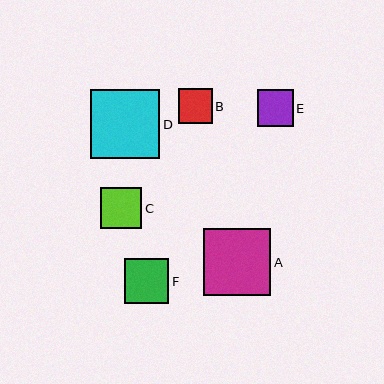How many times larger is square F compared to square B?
Square F is approximately 1.3 times the size of square B.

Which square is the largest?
Square D is the largest with a size of approximately 69 pixels.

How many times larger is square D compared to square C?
Square D is approximately 1.7 times the size of square C.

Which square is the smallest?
Square B is the smallest with a size of approximately 34 pixels.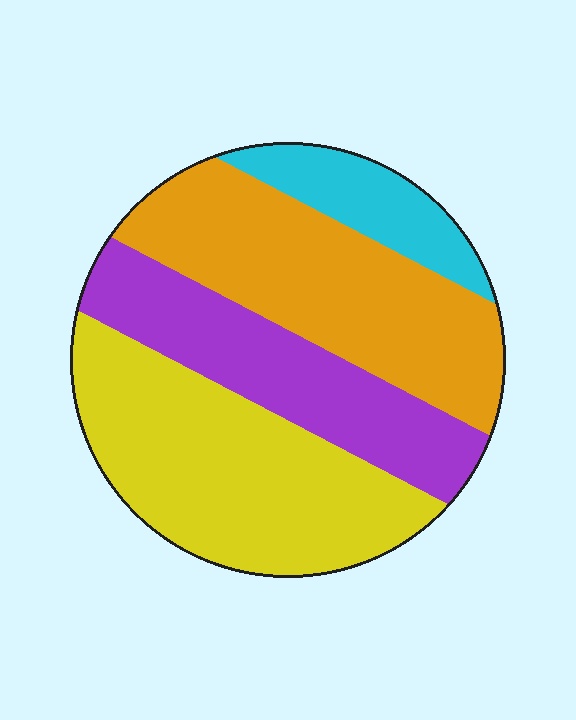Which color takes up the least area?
Cyan, at roughly 10%.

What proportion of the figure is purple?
Purple takes up about one quarter (1/4) of the figure.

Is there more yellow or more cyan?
Yellow.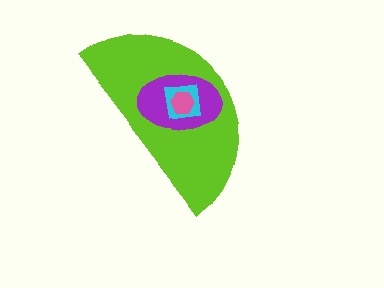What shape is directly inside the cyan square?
The pink hexagon.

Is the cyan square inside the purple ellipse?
Yes.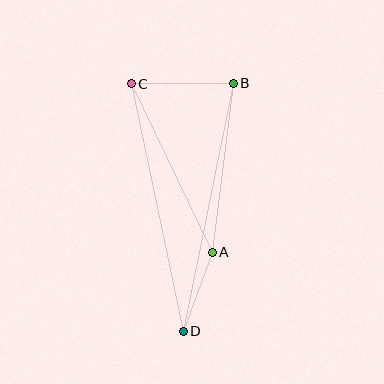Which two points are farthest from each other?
Points C and D are farthest from each other.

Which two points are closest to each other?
Points A and D are closest to each other.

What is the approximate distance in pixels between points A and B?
The distance between A and B is approximately 170 pixels.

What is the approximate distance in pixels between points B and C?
The distance between B and C is approximately 102 pixels.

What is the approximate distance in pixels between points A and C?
The distance between A and C is approximately 187 pixels.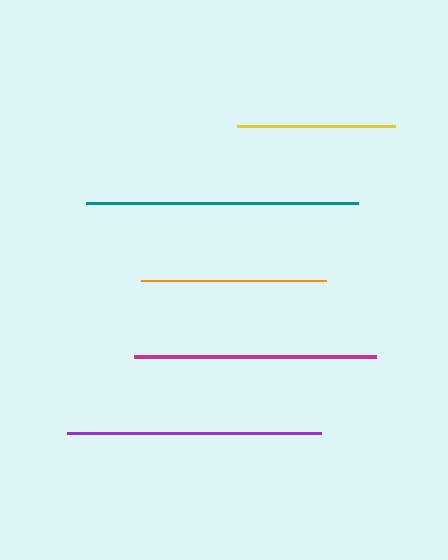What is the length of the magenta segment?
The magenta segment is approximately 242 pixels long.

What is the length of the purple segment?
The purple segment is approximately 254 pixels long.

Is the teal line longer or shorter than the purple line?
The teal line is longer than the purple line.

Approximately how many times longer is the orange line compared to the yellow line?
The orange line is approximately 1.2 times the length of the yellow line.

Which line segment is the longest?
The teal line is the longest at approximately 271 pixels.